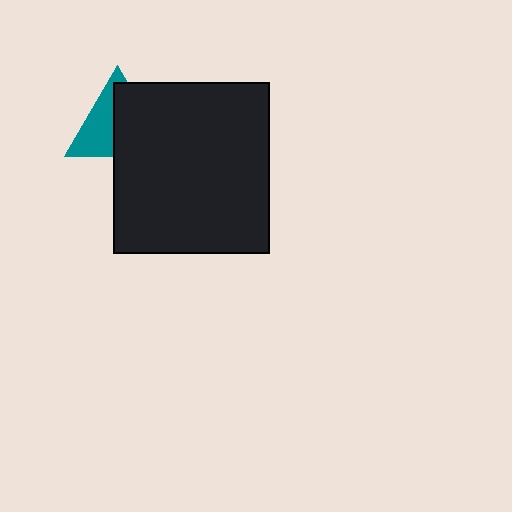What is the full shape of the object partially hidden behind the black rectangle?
The partially hidden object is a teal triangle.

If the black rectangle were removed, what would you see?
You would see the complete teal triangle.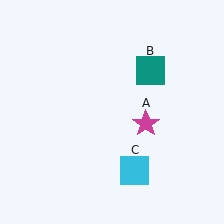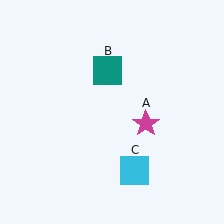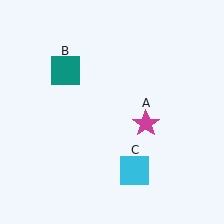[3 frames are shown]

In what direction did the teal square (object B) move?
The teal square (object B) moved left.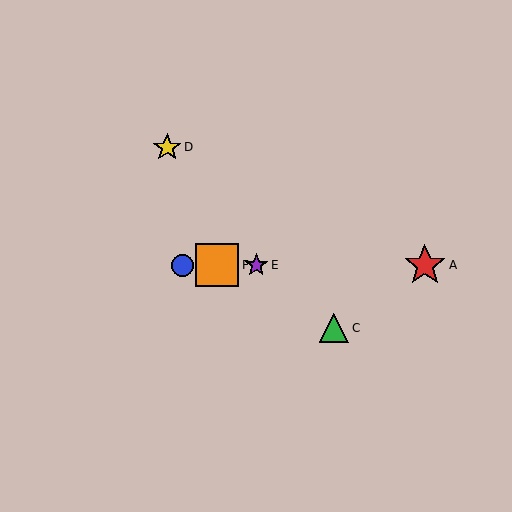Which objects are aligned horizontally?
Objects A, B, E, F are aligned horizontally.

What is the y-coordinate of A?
Object A is at y≈265.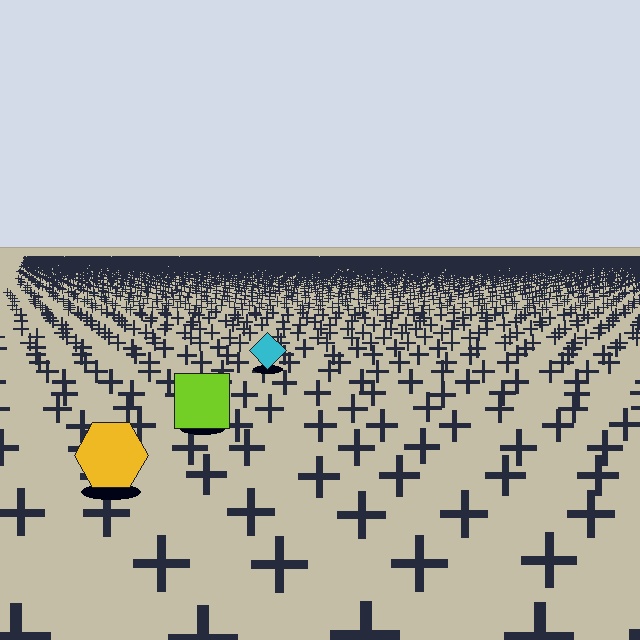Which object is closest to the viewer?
The yellow hexagon is closest. The texture marks near it are larger and more spread out.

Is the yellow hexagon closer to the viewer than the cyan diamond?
Yes. The yellow hexagon is closer — you can tell from the texture gradient: the ground texture is coarser near it.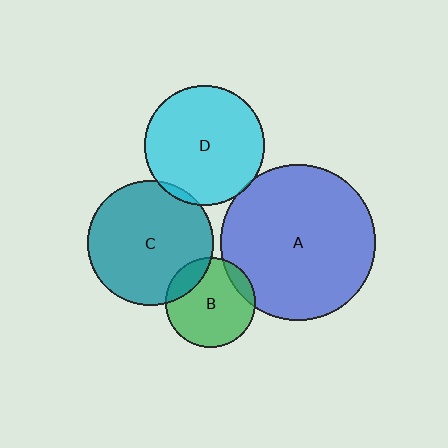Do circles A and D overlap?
Yes.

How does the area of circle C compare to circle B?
Approximately 1.9 times.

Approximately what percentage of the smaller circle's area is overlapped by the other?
Approximately 5%.